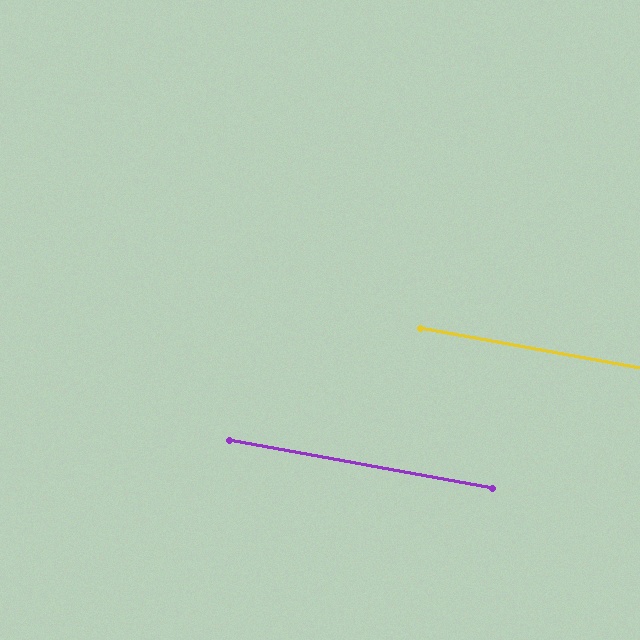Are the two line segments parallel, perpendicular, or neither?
Parallel — their directions differ by only 0.0°.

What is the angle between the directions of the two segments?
Approximately 0 degrees.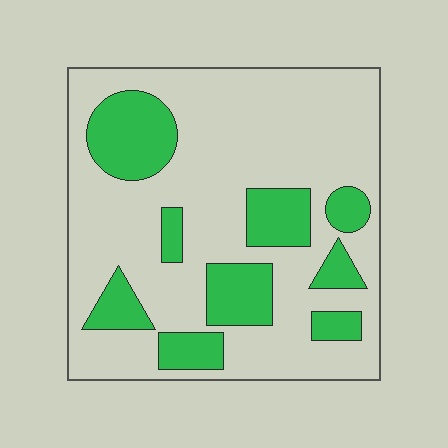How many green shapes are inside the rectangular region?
9.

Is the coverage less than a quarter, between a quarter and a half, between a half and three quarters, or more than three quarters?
Between a quarter and a half.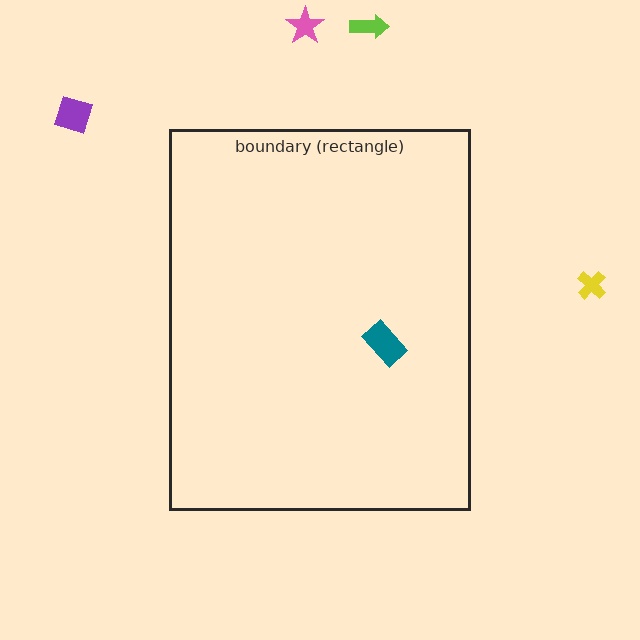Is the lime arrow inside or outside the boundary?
Outside.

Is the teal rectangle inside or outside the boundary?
Inside.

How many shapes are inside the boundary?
1 inside, 4 outside.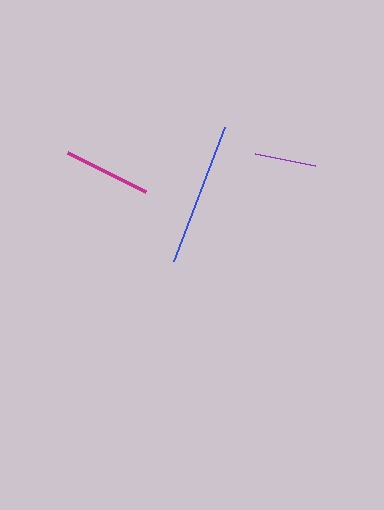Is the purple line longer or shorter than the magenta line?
The magenta line is longer than the purple line.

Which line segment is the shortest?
The purple line is the shortest at approximately 61 pixels.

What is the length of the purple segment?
The purple segment is approximately 61 pixels long.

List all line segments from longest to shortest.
From longest to shortest: blue, magenta, purple.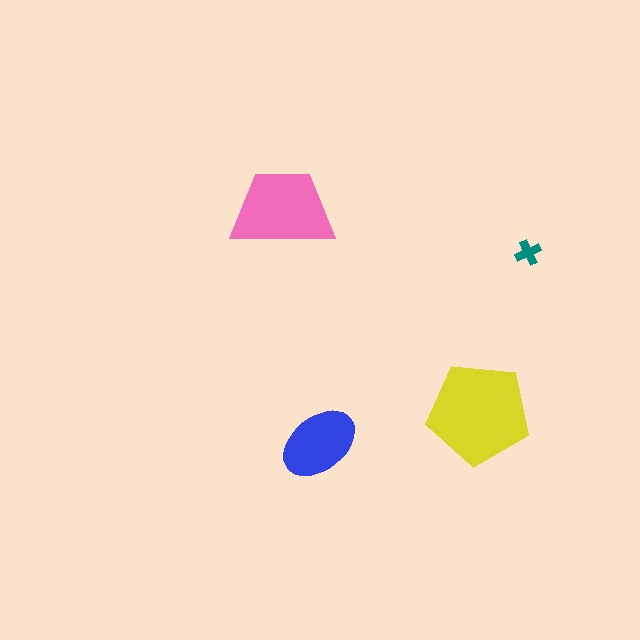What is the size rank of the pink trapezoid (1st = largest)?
2nd.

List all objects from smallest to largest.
The teal cross, the blue ellipse, the pink trapezoid, the yellow pentagon.